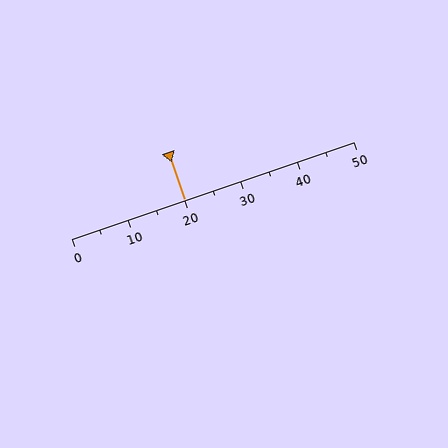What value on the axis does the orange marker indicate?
The marker indicates approximately 20.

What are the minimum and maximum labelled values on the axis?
The axis runs from 0 to 50.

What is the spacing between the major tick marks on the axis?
The major ticks are spaced 10 apart.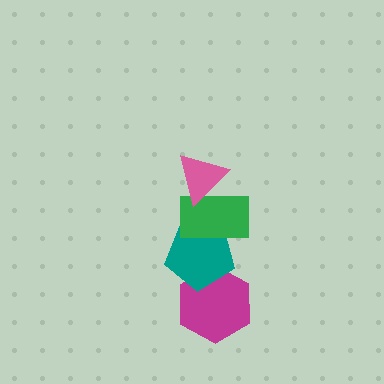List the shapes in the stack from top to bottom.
From top to bottom: the pink triangle, the green rectangle, the teal pentagon, the magenta hexagon.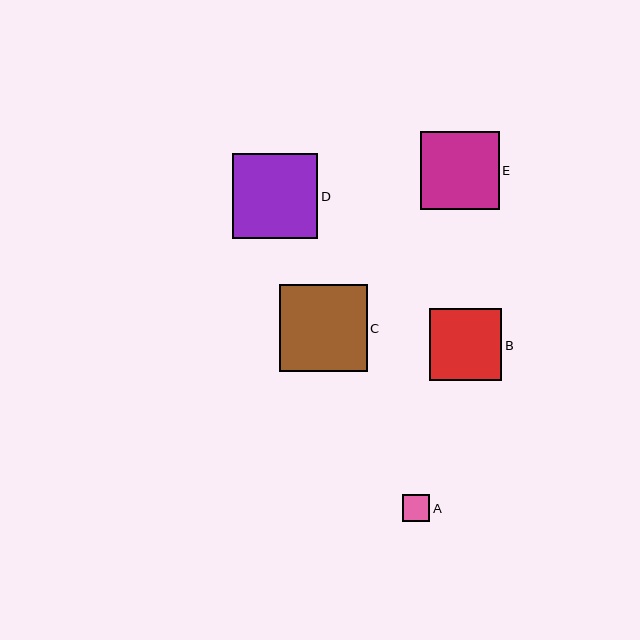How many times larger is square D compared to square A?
Square D is approximately 3.1 times the size of square A.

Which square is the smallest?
Square A is the smallest with a size of approximately 28 pixels.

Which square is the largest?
Square C is the largest with a size of approximately 87 pixels.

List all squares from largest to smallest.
From largest to smallest: C, D, E, B, A.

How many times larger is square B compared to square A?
Square B is approximately 2.6 times the size of square A.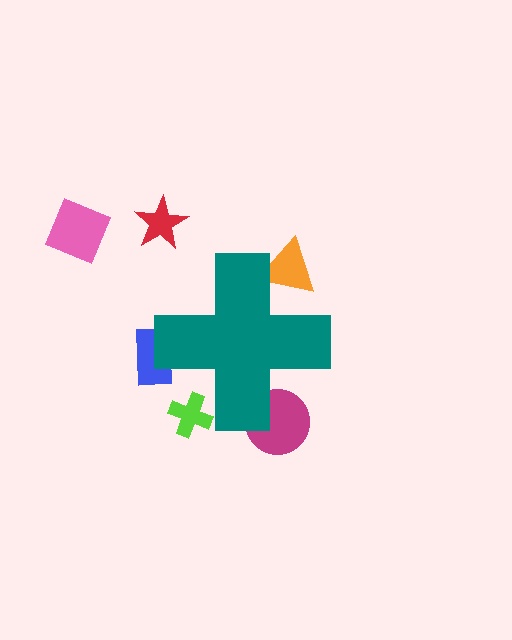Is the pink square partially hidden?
No, the pink square is fully visible.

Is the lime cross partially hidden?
Yes, the lime cross is partially hidden behind the teal cross.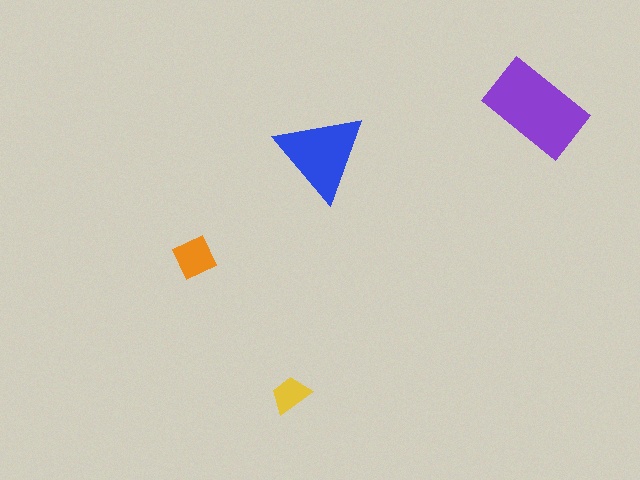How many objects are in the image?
There are 4 objects in the image.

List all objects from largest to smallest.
The purple rectangle, the blue triangle, the orange square, the yellow trapezoid.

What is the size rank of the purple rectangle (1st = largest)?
1st.